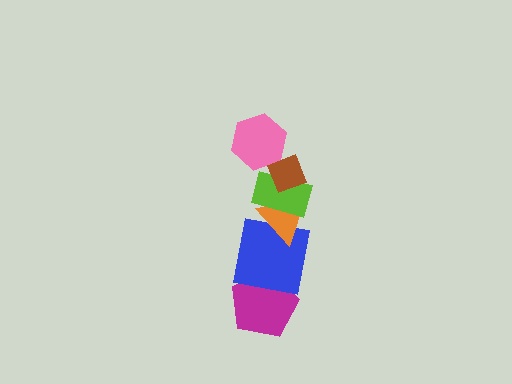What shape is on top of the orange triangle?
The lime rectangle is on top of the orange triangle.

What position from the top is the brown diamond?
The brown diamond is 1st from the top.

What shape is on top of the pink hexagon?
The brown diamond is on top of the pink hexagon.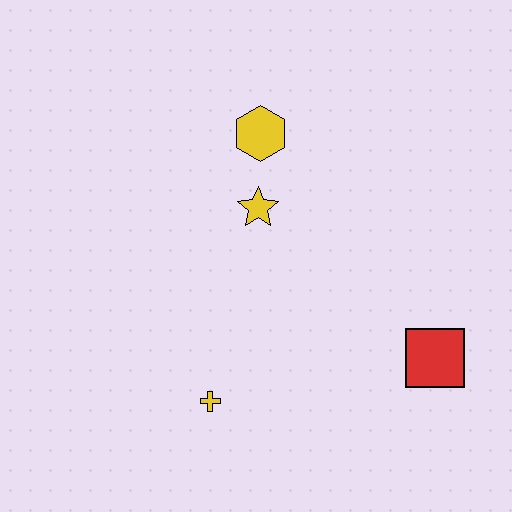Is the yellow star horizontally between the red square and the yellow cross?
Yes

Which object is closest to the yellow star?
The yellow hexagon is closest to the yellow star.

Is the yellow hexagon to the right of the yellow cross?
Yes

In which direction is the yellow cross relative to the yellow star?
The yellow cross is below the yellow star.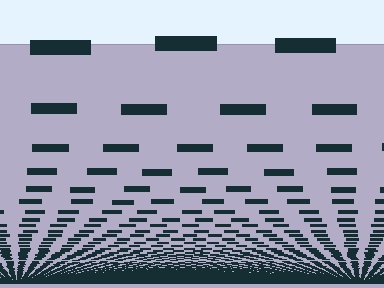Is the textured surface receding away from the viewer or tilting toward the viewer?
The surface appears to tilt toward the viewer. Texture elements get larger and sparser toward the top.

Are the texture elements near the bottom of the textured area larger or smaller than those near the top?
Smaller. The gradient is inverted — elements near the bottom are smaller and denser.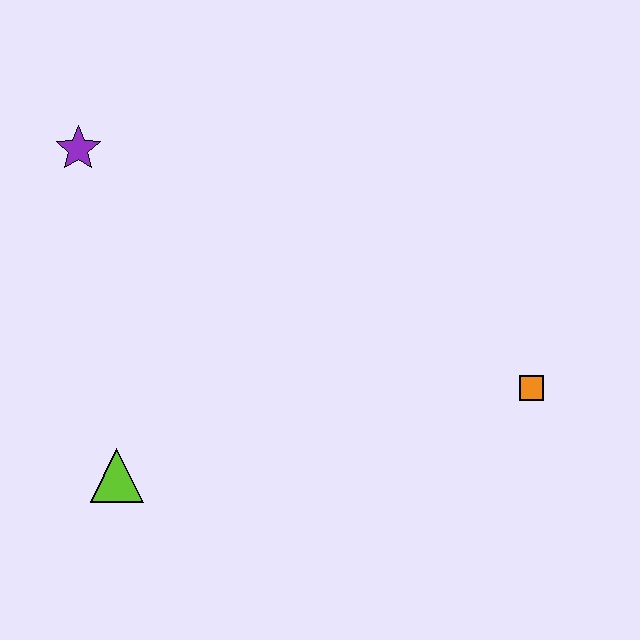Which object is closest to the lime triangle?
The purple star is closest to the lime triangle.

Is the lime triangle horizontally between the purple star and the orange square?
Yes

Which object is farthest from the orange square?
The purple star is farthest from the orange square.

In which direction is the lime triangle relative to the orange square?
The lime triangle is to the left of the orange square.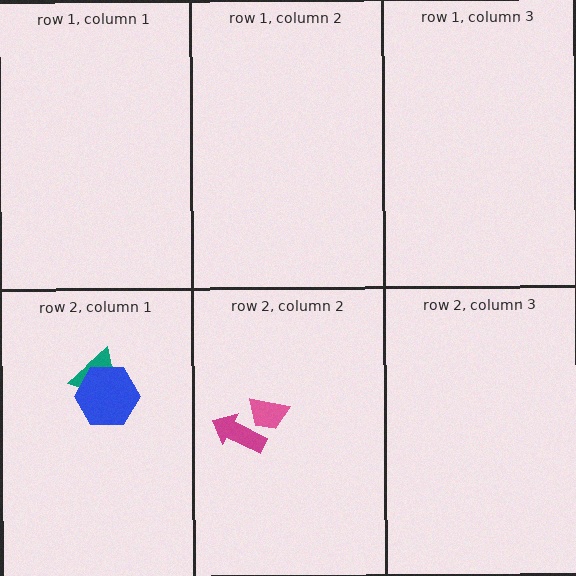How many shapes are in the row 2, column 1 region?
2.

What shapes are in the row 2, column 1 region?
The teal triangle, the blue hexagon.